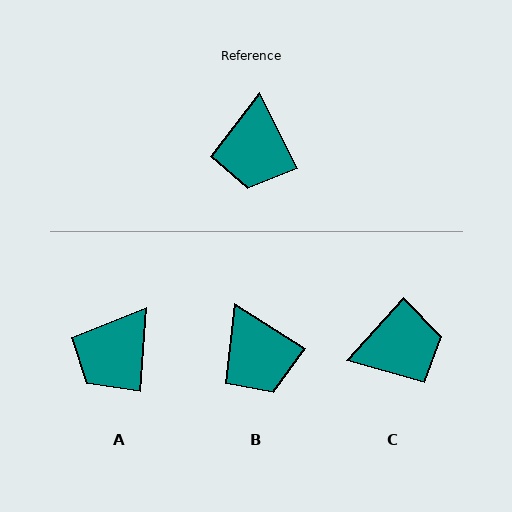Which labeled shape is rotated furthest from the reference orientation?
C, about 112 degrees away.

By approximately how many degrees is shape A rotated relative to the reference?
Approximately 31 degrees clockwise.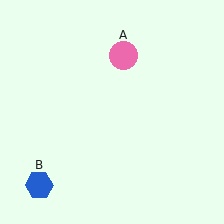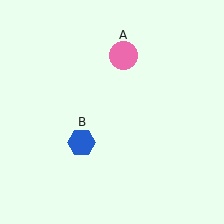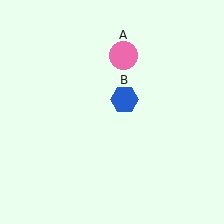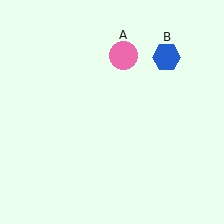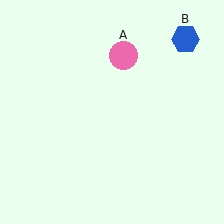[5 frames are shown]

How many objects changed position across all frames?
1 object changed position: blue hexagon (object B).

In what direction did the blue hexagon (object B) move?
The blue hexagon (object B) moved up and to the right.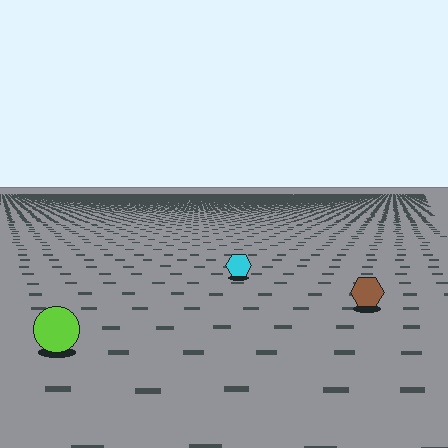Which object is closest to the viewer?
The lime circle is closest. The texture marks near it are larger and more spread out.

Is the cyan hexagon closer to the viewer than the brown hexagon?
No. The brown hexagon is closer — you can tell from the texture gradient: the ground texture is coarser near it.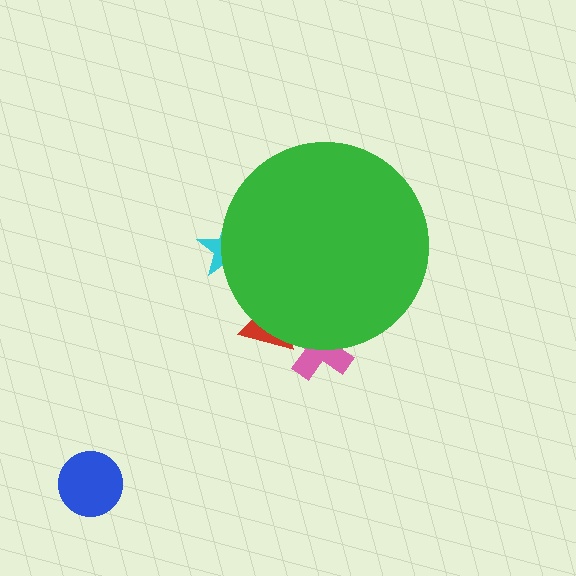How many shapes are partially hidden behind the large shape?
3 shapes are partially hidden.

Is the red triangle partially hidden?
Yes, the red triangle is partially hidden behind the green circle.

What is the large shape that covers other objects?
A green circle.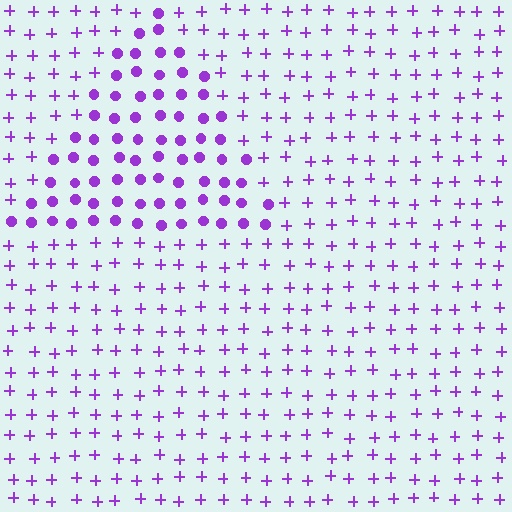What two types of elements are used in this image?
The image uses circles inside the triangle region and plus signs outside it.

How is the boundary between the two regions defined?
The boundary is defined by a change in element shape: circles inside vs. plus signs outside. All elements share the same color and spacing.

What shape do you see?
I see a triangle.